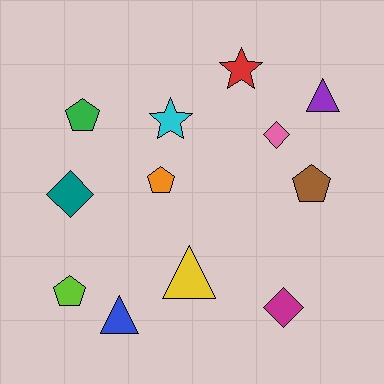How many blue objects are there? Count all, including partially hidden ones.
There is 1 blue object.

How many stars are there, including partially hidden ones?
There are 2 stars.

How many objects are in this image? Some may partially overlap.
There are 12 objects.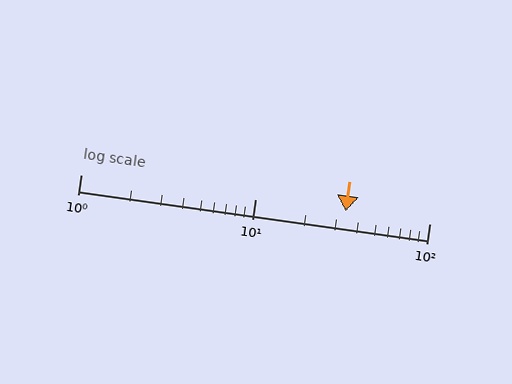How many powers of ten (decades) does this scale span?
The scale spans 2 decades, from 1 to 100.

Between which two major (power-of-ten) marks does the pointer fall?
The pointer is between 10 and 100.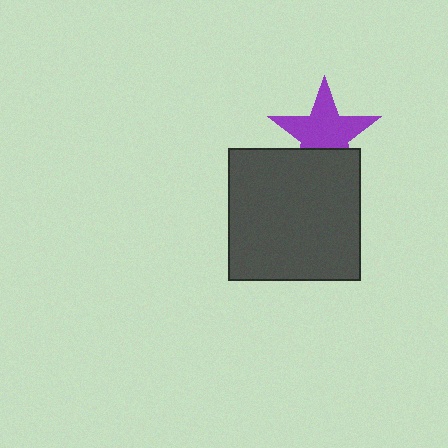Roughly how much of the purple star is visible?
Most of it is visible (roughly 69%).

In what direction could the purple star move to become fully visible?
The purple star could move up. That would shift it out from behind the dark gray square entirely.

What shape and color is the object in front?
The object in front is a dark gray square.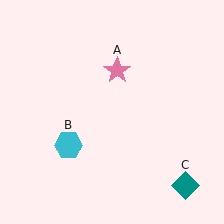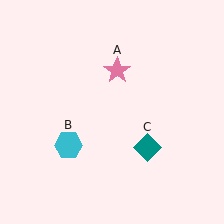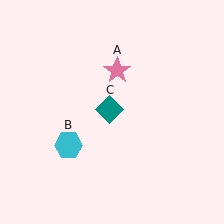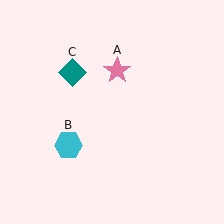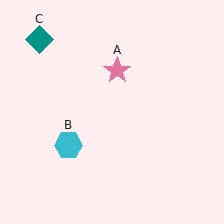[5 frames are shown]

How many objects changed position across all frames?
1 object changed position: teal diamond (object C).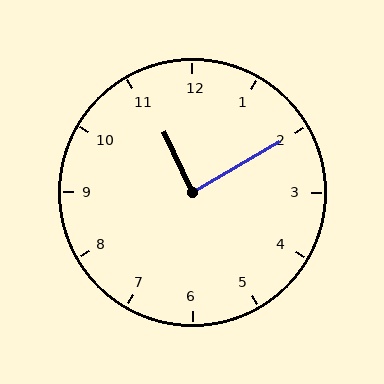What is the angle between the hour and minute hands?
Approximately 85 degrees.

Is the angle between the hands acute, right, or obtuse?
It is right.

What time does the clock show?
11:10.